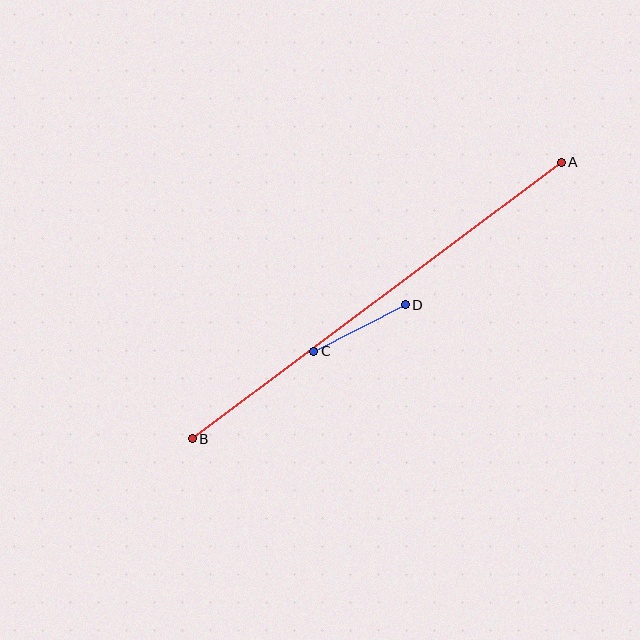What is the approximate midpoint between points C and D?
The midpoint is at approximately (359, 328) pixels.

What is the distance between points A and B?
The distance is approximately 461 pixels.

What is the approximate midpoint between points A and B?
The midpoint is at approximately (377, 300) pixels.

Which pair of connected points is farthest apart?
Points A and B are farthest apart.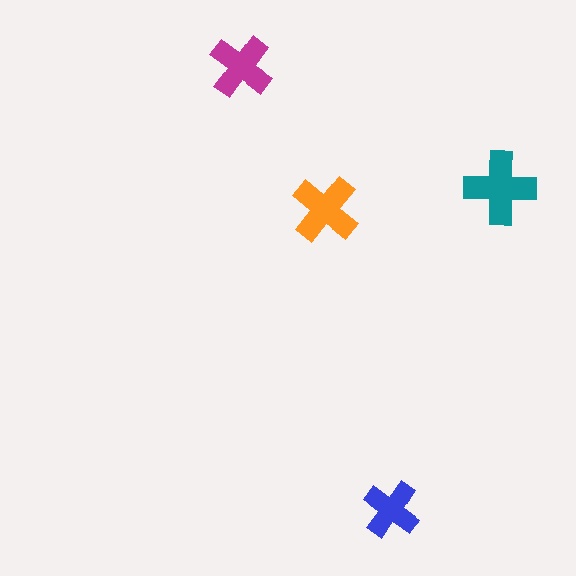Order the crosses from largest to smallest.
the teal one, the orange one, the magenta one, the blue one.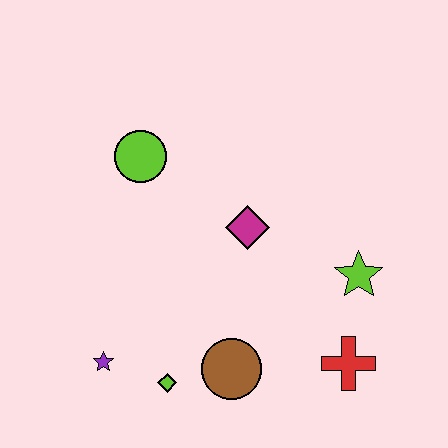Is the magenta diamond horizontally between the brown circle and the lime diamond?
No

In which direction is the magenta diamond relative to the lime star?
The magenta diamond is to the left of the lime star.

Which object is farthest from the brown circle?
The lime circle is farthest from the brown circle.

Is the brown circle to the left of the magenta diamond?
Yes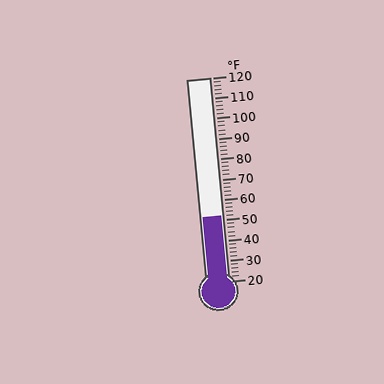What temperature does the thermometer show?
The thermometer shows approximately 52°F.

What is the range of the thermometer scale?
The thermometer scale ranges from 20°F to 120°F.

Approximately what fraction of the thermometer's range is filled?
The thermometer is filled to approximately 30% of its range.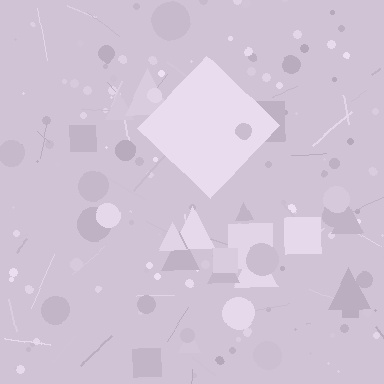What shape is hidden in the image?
A diamond is hidden in the image.